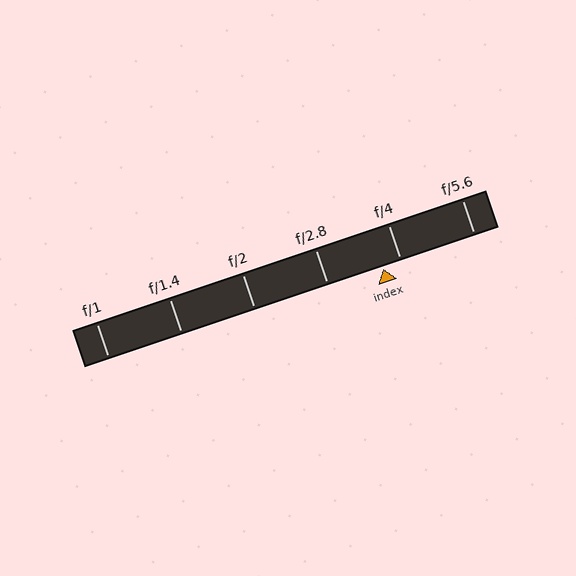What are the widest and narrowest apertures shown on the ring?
The widest aperture shown is f/1 and the narrowest is f/5.6.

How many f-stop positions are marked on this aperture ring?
There are 6 f-stop positions marked.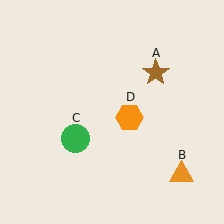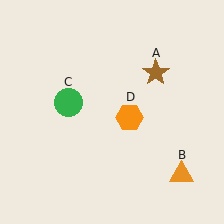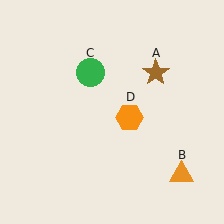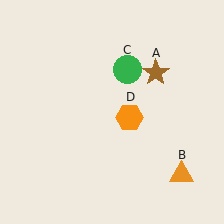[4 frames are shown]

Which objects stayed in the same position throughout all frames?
Brown star (object A) and orange triangle (object B) and orange hexagon (object D) remained stationary.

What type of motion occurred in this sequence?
The green circle (object C) rotated clockwise around the center of the scene.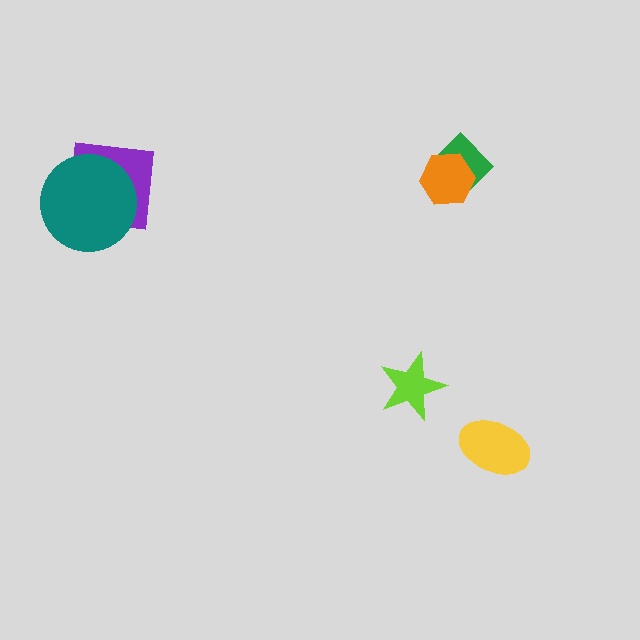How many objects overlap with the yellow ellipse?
0 objects overlap with the yellow ellipse.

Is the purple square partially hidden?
Yes, it is partially covered by another shape.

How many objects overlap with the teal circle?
1 object overlaps with the teal circle.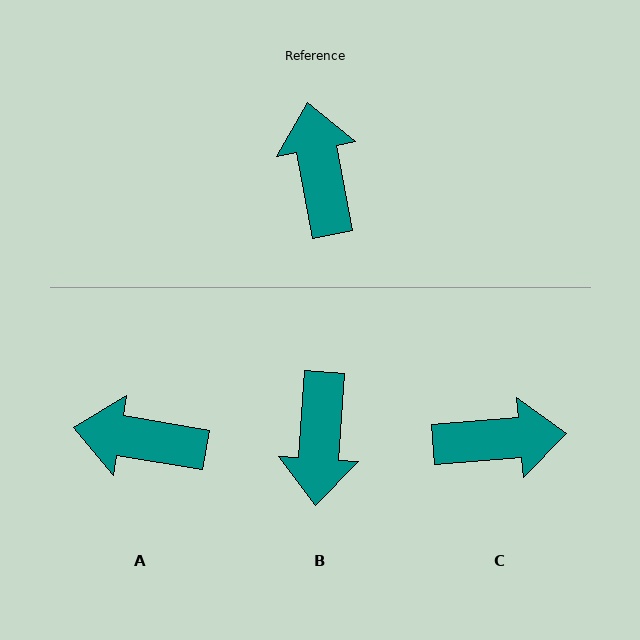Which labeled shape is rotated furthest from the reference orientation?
B, about 165 degrees away.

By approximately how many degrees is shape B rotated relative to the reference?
Approximately 165 degrees counter-clockwise.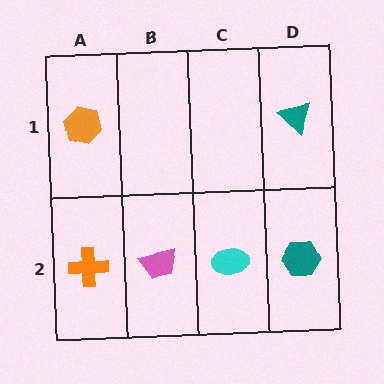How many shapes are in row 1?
2 shapes.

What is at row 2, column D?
A teal hexagon.